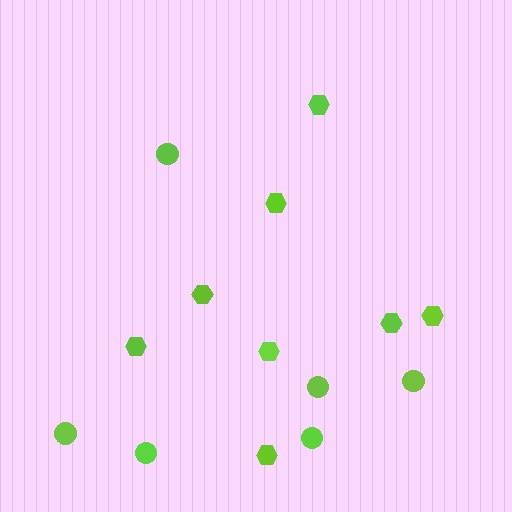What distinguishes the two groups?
There are 2 groups: one group of hexagons (8) and one group of circles (6).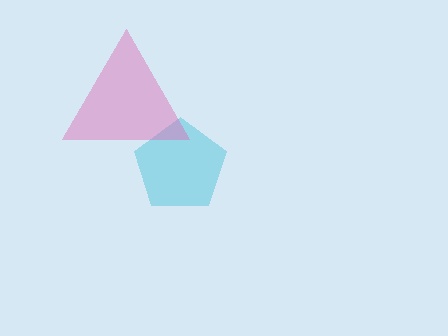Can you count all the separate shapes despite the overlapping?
Yes, there are 2 separate shapes.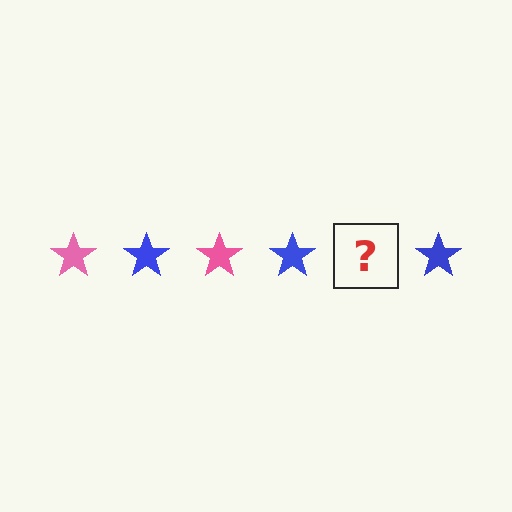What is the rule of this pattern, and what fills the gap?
The rule is that the pattern cycles through pink, blue stars. The gap should be filled with a pink star.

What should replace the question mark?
The question mark should be replaced with a pink star.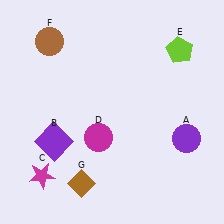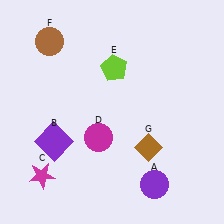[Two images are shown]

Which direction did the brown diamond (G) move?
The brown diamond (G) moved right.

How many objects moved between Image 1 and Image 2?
3 objects moved between the two images.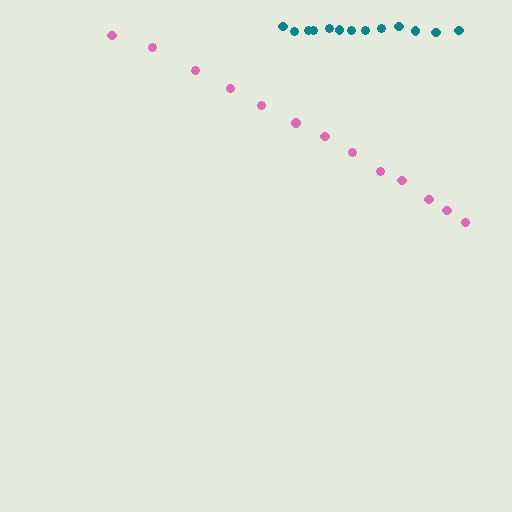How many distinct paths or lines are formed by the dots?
There are 2 distinct paths.